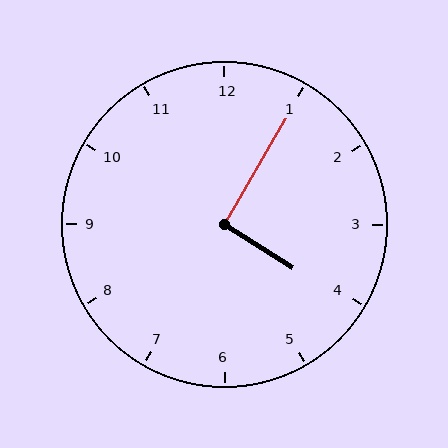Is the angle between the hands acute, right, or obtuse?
It is right.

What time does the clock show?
4:05.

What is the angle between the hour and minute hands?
Approximately 92 degrees.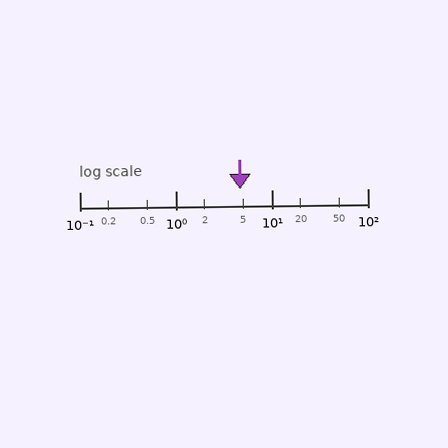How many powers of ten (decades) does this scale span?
The scale spans 3 decades, from 0.1 to 100.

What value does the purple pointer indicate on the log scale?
The pointer indicates approximately 4.7.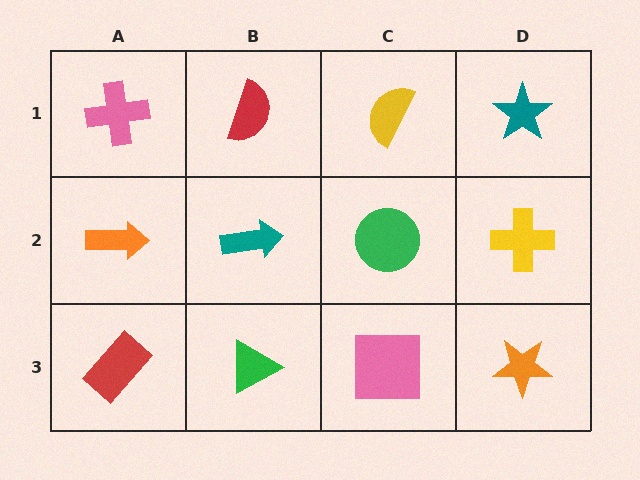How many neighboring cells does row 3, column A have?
2.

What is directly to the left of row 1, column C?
A red semicircle.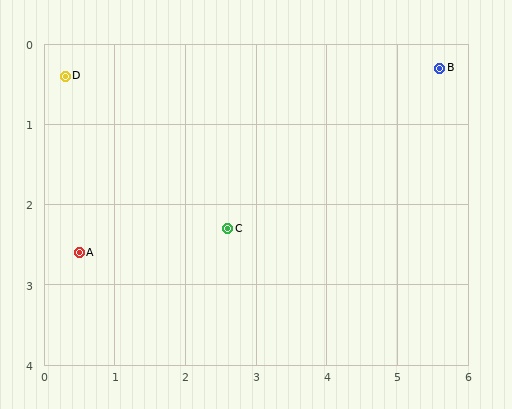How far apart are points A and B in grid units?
Points A and B are about 5.6 grid units apart.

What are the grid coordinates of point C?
Point C is at approximately (2.6, 2.3).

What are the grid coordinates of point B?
Point B is at approximately (5.6, 0.3).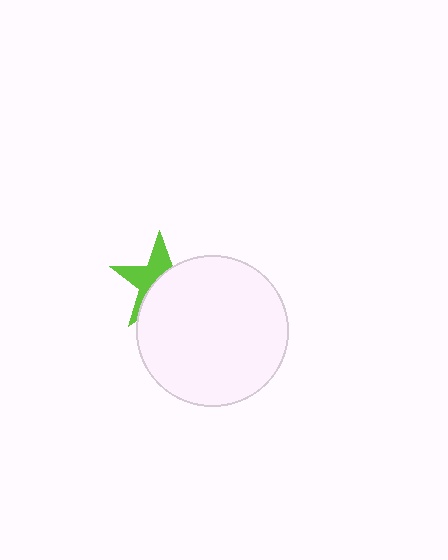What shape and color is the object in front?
The object in front is a white circle.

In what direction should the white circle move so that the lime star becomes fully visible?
The white circle should move toward the lower-right. That is the shortest direction to clear the overlap and leave the lime star fully visible.